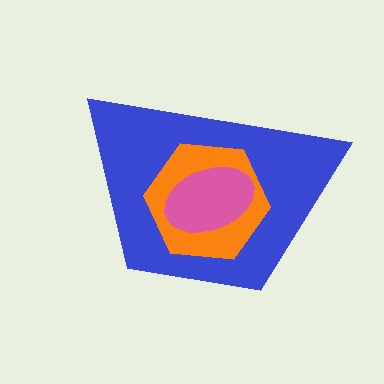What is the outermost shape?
The blue trapezoid.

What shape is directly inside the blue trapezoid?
The orange hexagon.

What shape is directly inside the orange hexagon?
The pink ellipse.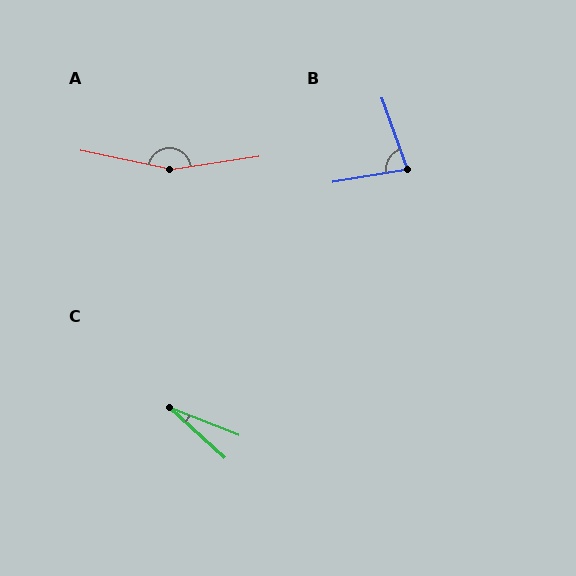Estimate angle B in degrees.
Approximately 80 degrees.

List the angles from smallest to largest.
C (21°), B (80°), A (160°).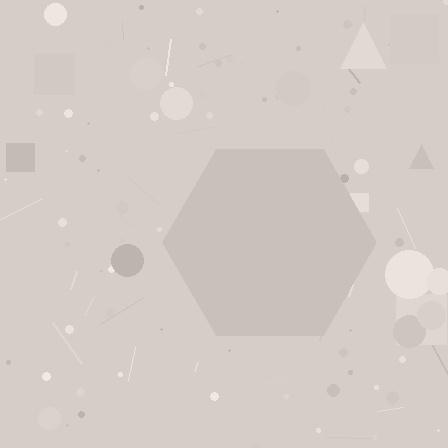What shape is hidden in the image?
A hexagon is hidden in the image.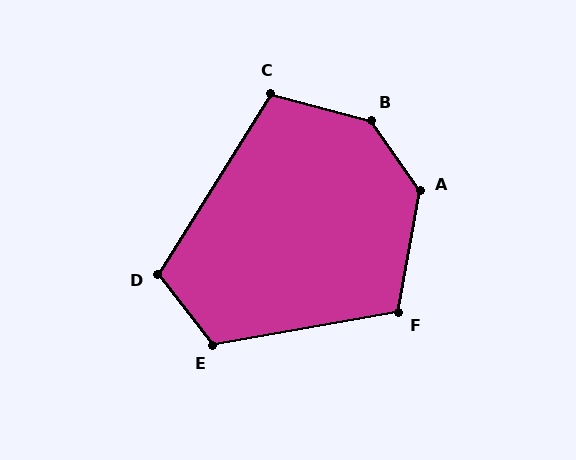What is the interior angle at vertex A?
Approximately 135 degrees (obtuse).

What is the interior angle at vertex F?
Approximately 110 degrees (obtuse).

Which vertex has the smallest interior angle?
C, at approximately 107 degrees.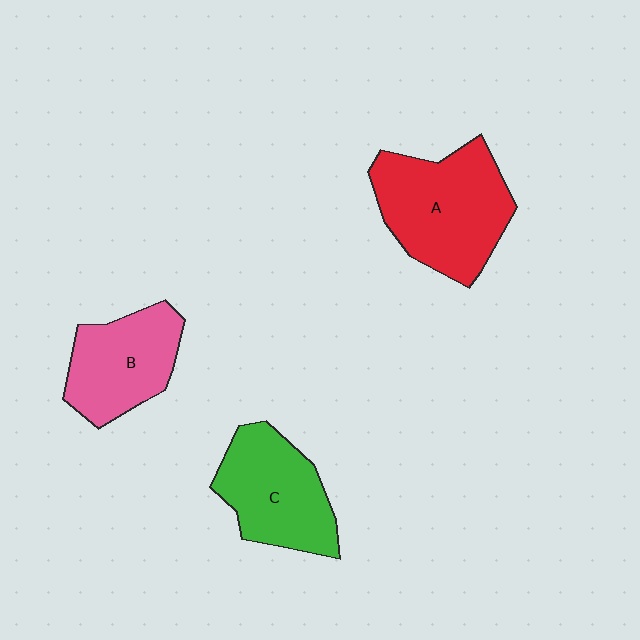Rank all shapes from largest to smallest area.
From largest to smallest: A (red), C (green), B (pink).